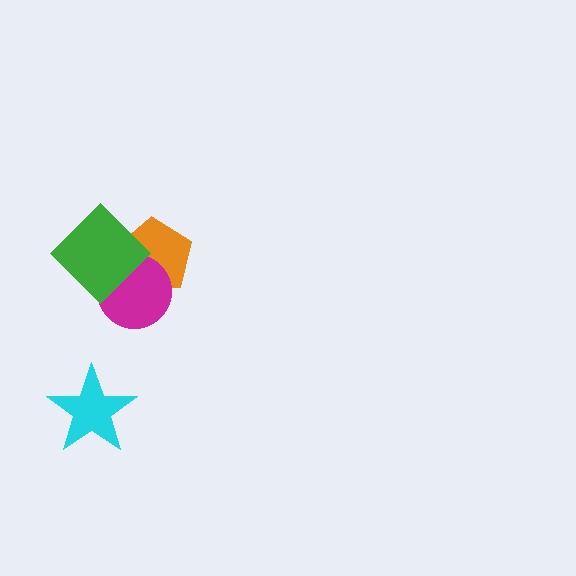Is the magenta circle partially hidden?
Yes, it is partially covered by another shape.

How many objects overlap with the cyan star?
0 objects overlap with the cyan star.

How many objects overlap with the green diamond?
2 objects overlap with the green diamond.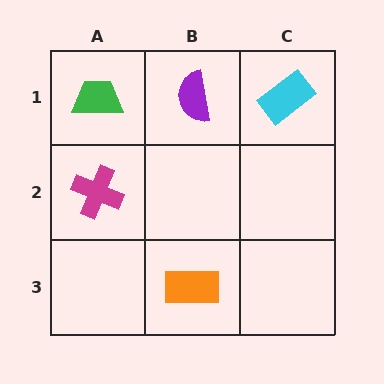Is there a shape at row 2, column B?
No, that cell is empty.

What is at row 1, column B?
A purple semicircle.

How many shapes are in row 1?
3 shapes.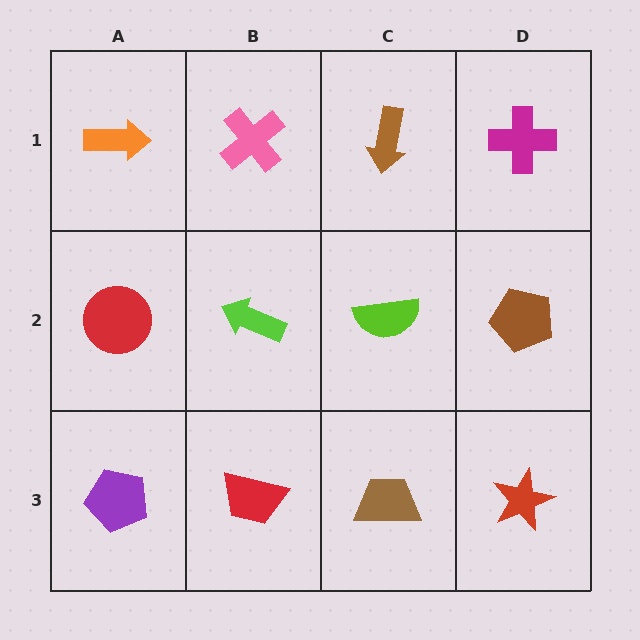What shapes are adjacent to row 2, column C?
A brown arrow (row 1, column C), a brown trapezoid (row 3, column C), a lime arrow (row 2, column B), a brown pentagon (row 2, column D).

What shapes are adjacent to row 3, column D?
A brown pentagon (row 2, column D), a brown trapezoid (row 3, column C).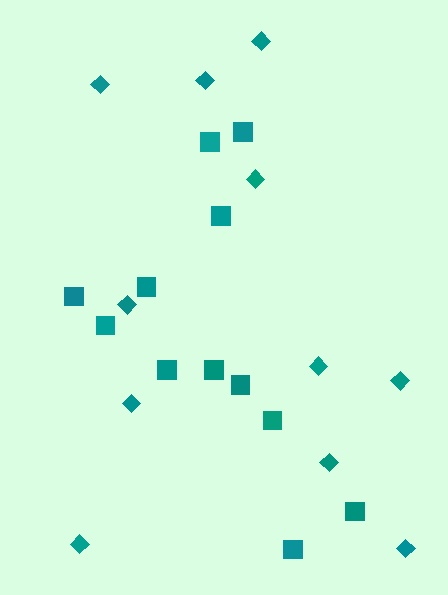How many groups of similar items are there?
There are 2 groups: one group of diamonds (11) and one group of squares (12).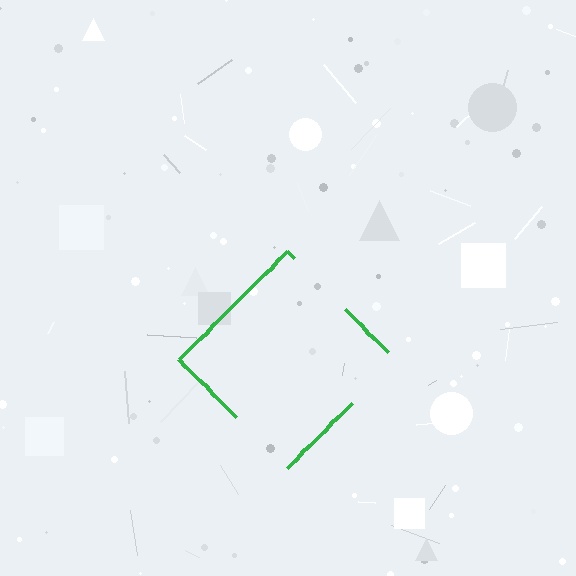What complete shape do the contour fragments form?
The contour fragments form a diamond.